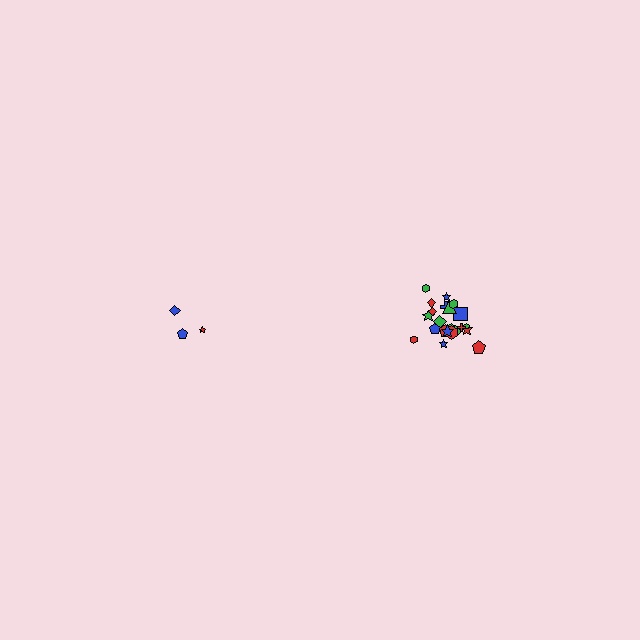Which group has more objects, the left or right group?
The right group.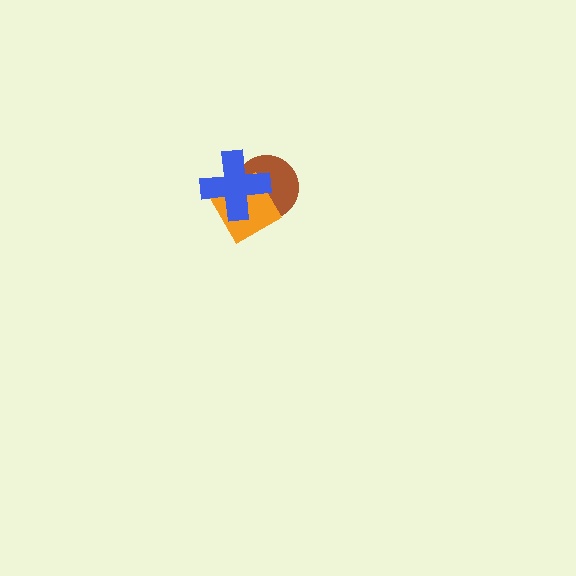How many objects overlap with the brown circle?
2 objects overlap with the brown circle.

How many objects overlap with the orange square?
2 objects overlap with the orange square.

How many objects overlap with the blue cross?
2 objects overlap with the blue cross.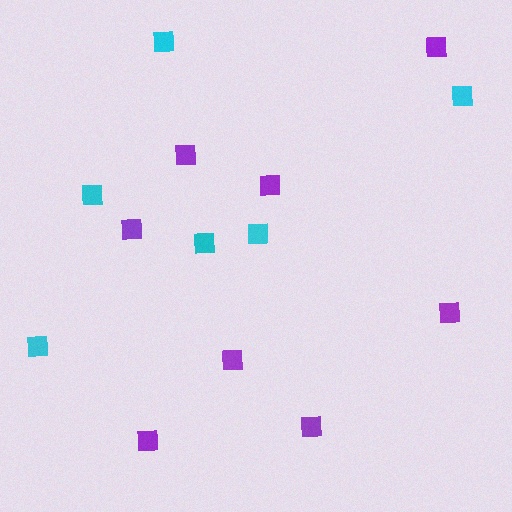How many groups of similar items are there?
There are 2 groups: one group of cyan squares (6) and one group of purple squares (8).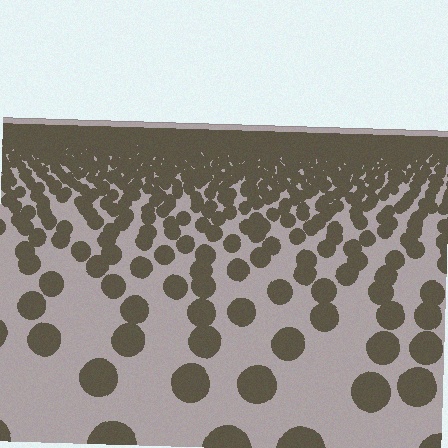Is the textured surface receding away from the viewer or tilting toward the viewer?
The surface is receding away from the viewer. Texture elements get smaller and denser toward the top.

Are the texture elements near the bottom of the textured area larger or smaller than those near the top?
Larger. Near the bottom, elements are closer to the viewer and appear at a bigger on-screen size.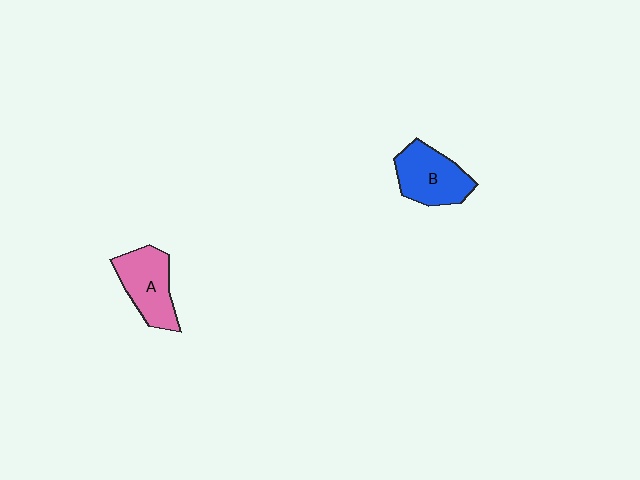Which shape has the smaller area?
Shape A (pink).